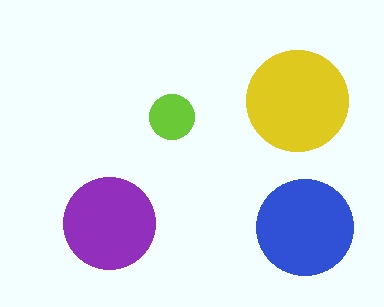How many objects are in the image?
There are 4 objects in the image.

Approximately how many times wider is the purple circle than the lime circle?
About 2 times wider.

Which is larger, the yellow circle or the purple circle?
The yellow one.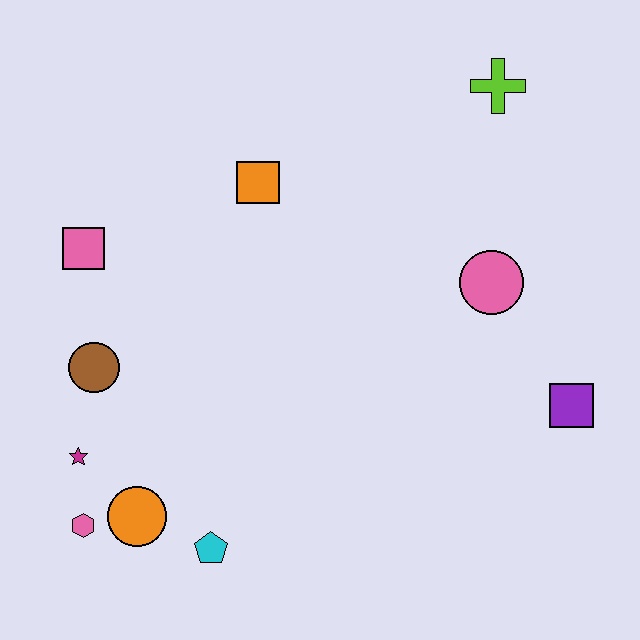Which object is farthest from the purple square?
The pink square is farthest from the purple square.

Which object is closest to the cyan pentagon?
The orange circle is closest to the cyan pentagon.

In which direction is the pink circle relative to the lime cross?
The pink circle is below the lime cross.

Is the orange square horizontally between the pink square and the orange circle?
No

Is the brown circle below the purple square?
No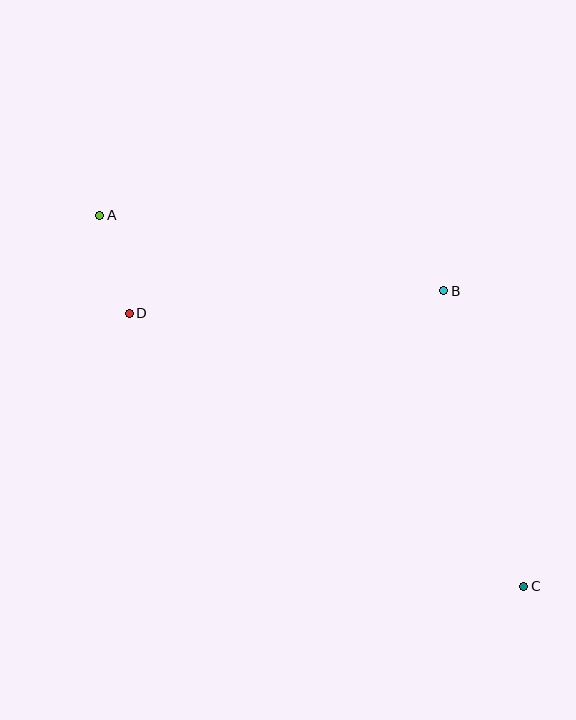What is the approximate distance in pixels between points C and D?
The distance between C and D is approximately 480 pixels.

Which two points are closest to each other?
Points A and D are closest to each other.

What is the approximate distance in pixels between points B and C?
The distance between B and C is approximately 306 pixels.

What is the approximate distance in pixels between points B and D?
The distance between B and D is approximately 315 pixels.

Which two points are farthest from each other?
Points A and C are farthest from each other.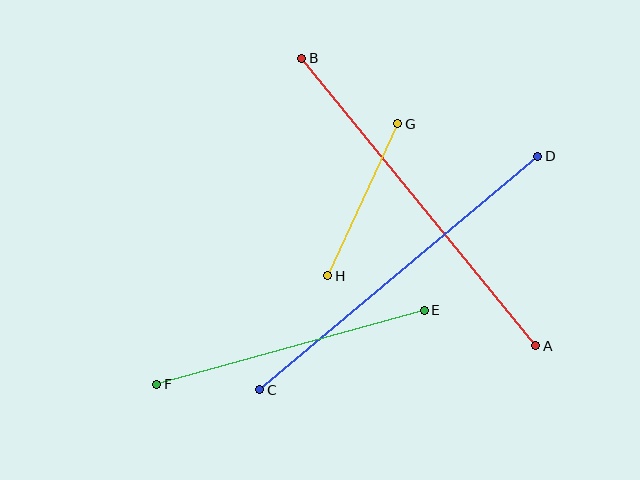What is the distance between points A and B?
The distance is approximately 371 pixels.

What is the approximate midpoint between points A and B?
The midpoint is at approximately (419, 202) pixels.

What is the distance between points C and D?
The distance is approximately 363 pixels.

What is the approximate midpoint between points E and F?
The midpoint is at approximately (290, 347) pixels.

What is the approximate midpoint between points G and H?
The midpoint is at approximately (363, 200) pixels.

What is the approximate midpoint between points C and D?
The midpoint is at approximately (399, 273) pixels.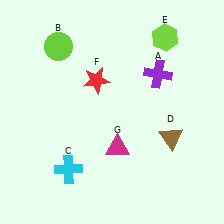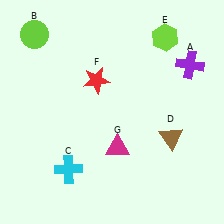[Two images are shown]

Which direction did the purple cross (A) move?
The purple cross (A) moved right.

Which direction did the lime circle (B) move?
The lime circle (B) moved left.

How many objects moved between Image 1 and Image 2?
2 objects moved between the two images.